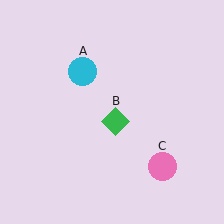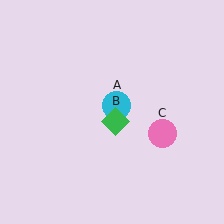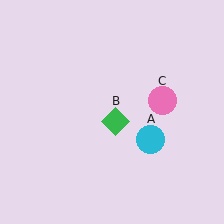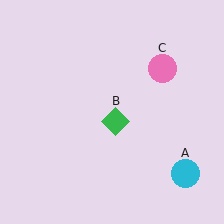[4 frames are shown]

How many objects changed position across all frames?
2 objects changed position: cyan circle (object A), pink circle (object C).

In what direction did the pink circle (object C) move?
The pink circle (object C) moved up.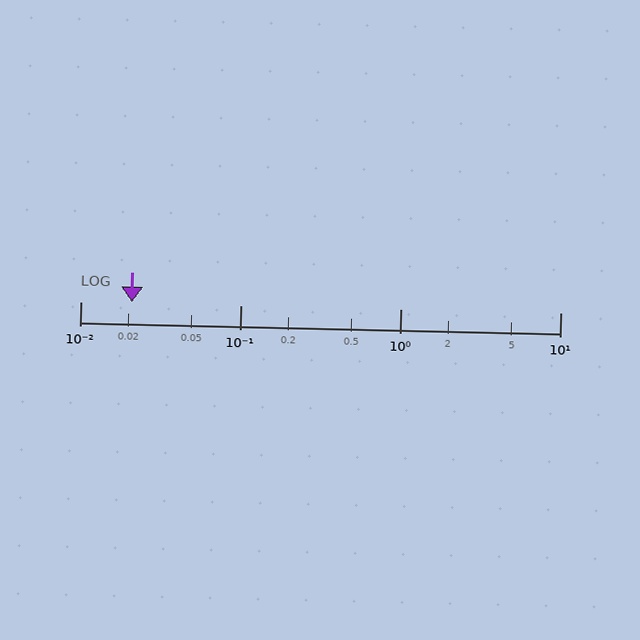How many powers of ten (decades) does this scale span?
The scale spans 3 decades, from 0.01 to 10.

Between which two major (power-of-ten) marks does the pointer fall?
The pointer is between 0.01 and 0.1.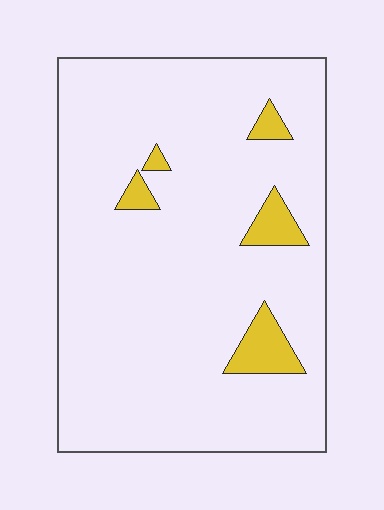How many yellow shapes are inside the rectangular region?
5.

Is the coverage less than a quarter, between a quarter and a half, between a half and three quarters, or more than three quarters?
Less than a quarter.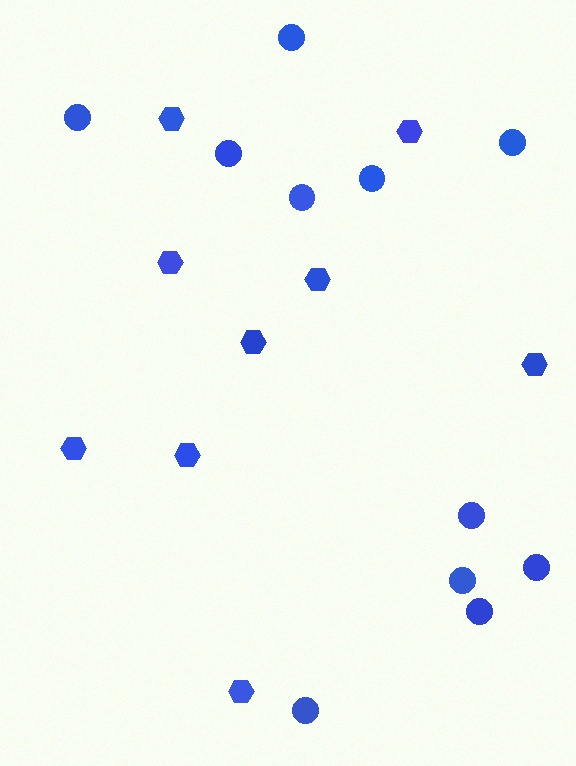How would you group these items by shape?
There are 2 groups: one group of hexagons (9) and one group of circles (11).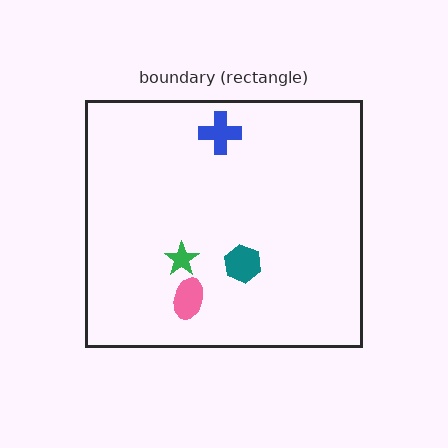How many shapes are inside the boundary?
4 inside, 0 outside.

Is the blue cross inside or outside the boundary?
Inside.